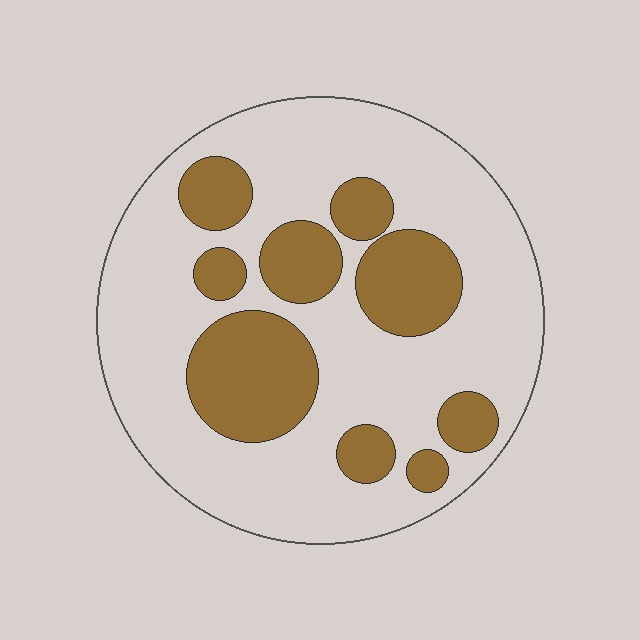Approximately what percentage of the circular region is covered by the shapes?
Approximately 30%.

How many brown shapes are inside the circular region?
9.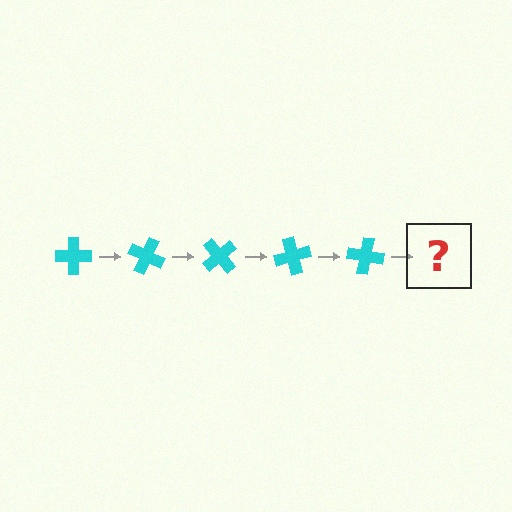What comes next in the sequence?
The next element should be a cyan cross rotated 125 degrees.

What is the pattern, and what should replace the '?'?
The pattern is that the cross rotates 25 degrees each step. The '?' should be a cyan cross rotated 125 degrees.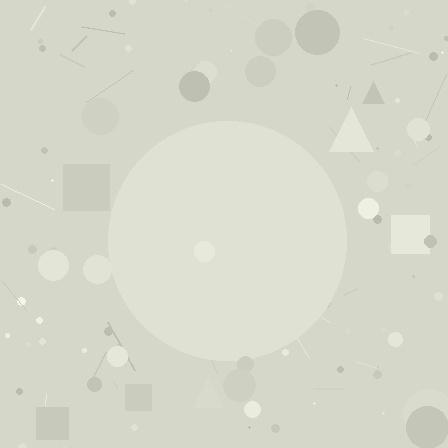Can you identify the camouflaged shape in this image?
The camouflaged shape is a circle.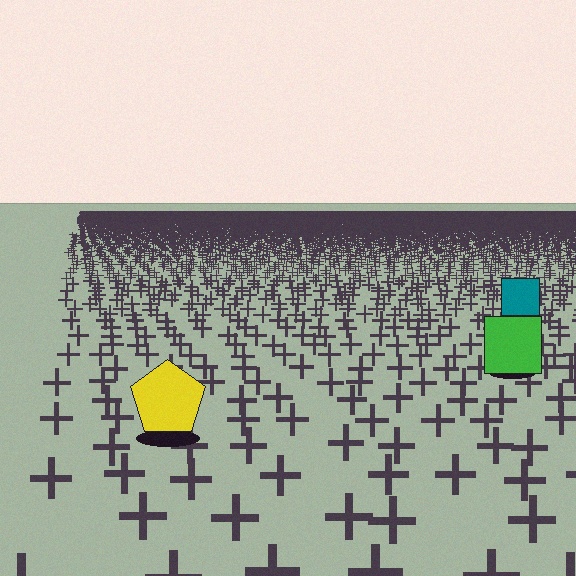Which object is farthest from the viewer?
The teal square is farthest from the viewer. It appears smaller and the ground texture around it is denser.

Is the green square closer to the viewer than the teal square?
Yes. The green square is closer — you can tell from the texture gradient: the ground texture is coarser near it.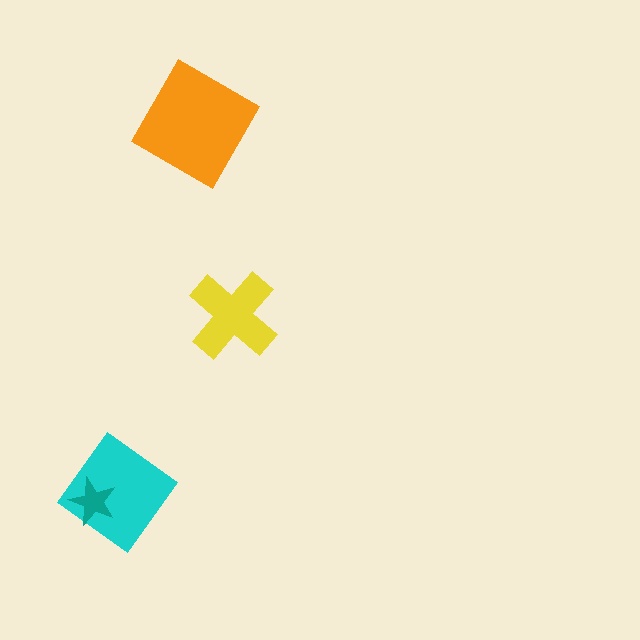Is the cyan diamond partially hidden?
Yes, it is partially covered by another shape.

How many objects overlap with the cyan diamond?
1 object overlaps with the cyan diamond.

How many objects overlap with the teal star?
1 object overlaps with the teal star.